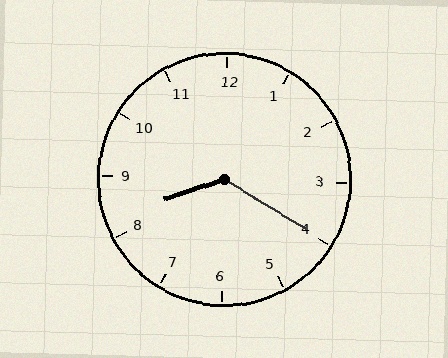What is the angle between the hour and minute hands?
Approximately 130 degrees.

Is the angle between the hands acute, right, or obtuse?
It is obtuse.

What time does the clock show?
8:20.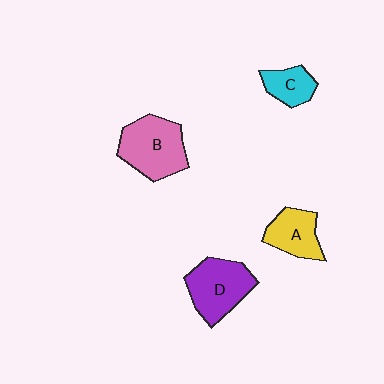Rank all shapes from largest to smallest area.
From largest to smallest: B (pink), D (purple), A (yellow), C (cyan).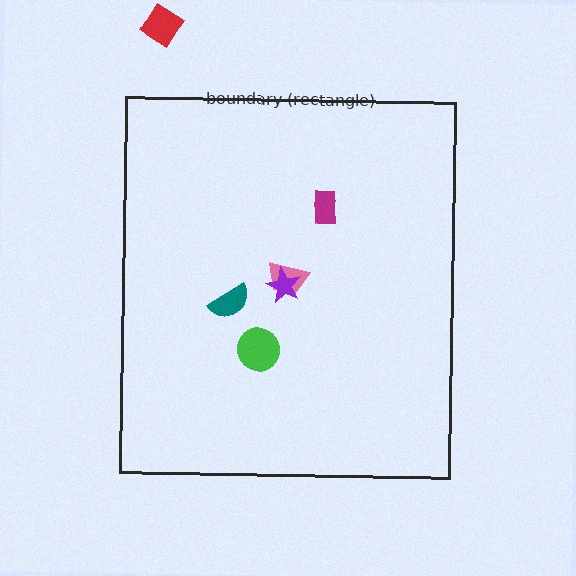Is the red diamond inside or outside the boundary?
Outside.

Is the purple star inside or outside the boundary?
Inside.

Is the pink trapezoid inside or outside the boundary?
Inside.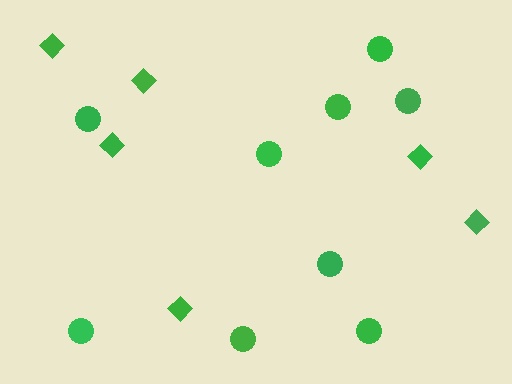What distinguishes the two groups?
There are 2 groups: one group of diamonds (6) and one group of circles (9).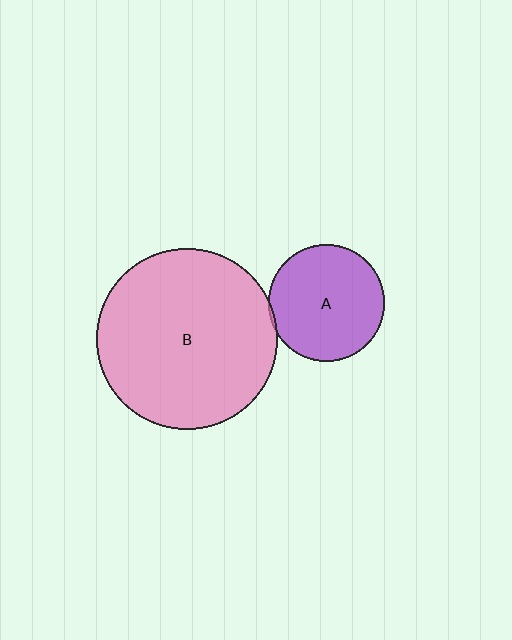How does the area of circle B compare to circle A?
Approximately 2.4 times.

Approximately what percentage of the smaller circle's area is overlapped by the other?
Approximately 5%.